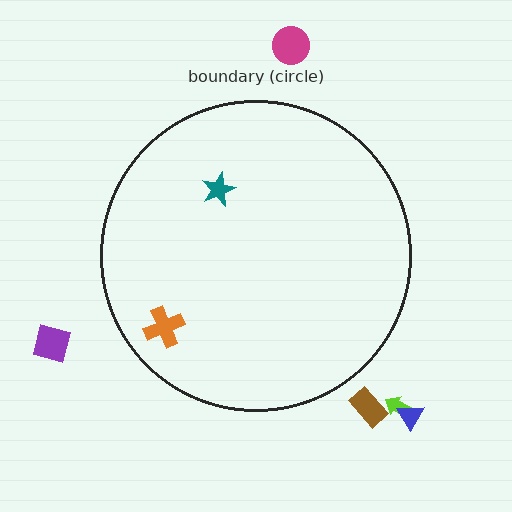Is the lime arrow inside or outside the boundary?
Outside.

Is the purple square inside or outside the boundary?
Outside.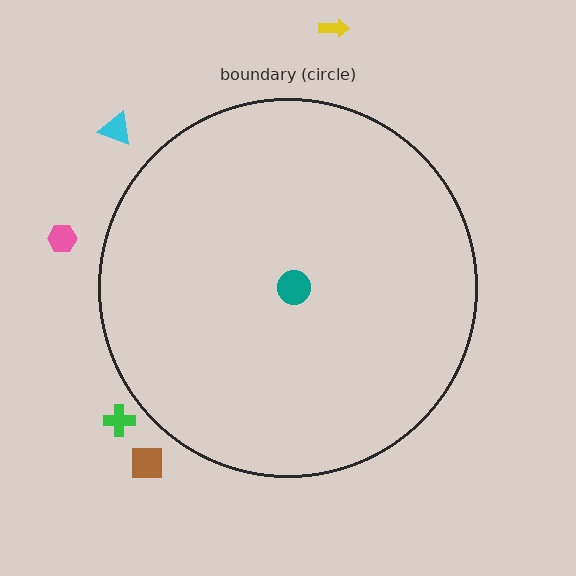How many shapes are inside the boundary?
1 inside, 5 outside.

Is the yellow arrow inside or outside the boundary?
Outside.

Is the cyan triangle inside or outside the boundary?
Outside.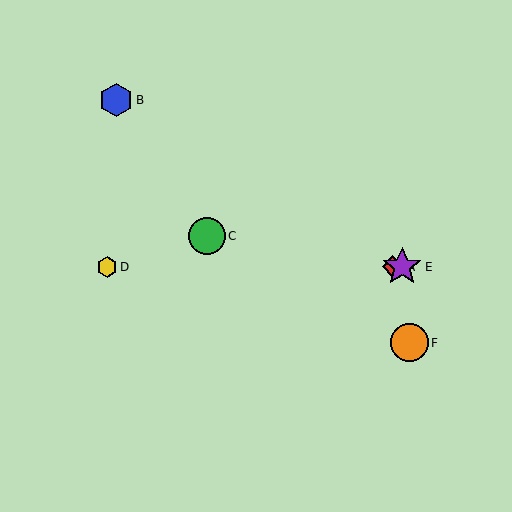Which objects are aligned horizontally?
Objects A, D, E are aligned horizontally.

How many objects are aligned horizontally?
3 objects (A, D, E) are aligned horizontally.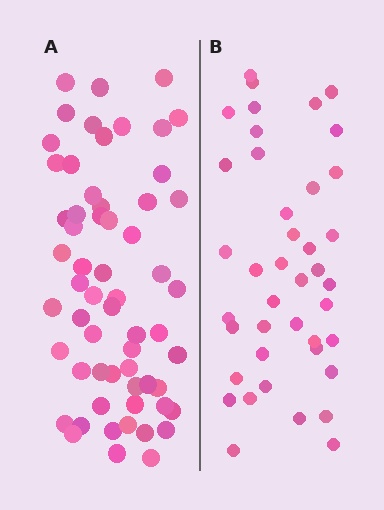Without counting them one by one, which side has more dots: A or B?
Region A (the left region) has more dots.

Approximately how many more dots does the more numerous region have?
Region A has approximately 20 more dots than region B.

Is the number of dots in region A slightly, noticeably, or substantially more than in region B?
Region A has substantially more. The ratio is roughly 1.5 to 1.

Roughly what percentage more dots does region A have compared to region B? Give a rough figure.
About 45% more.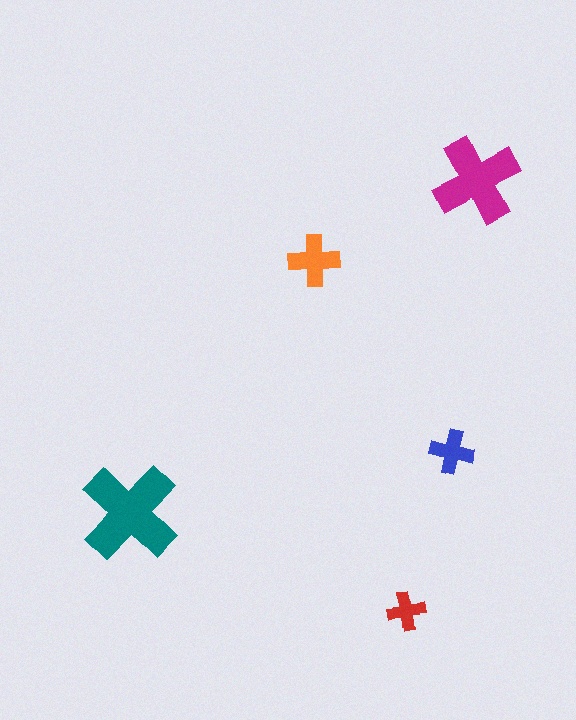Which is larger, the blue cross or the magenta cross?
The magenta one.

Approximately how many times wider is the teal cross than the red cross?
About 2.5 times wider.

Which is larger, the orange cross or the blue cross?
The orange one.